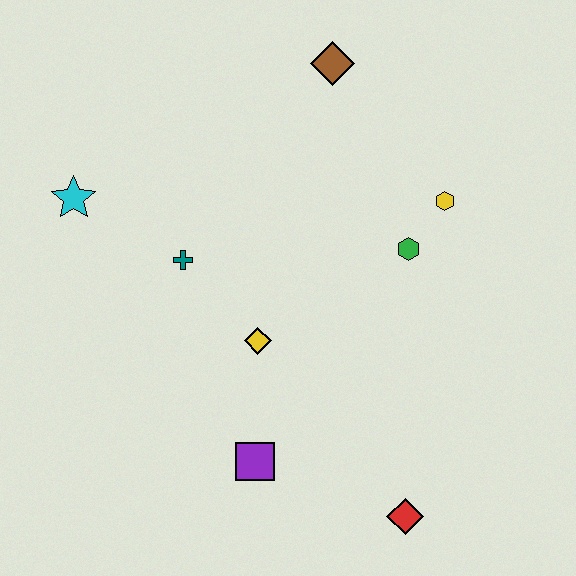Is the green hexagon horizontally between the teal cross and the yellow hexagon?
Yes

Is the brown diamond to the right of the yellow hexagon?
No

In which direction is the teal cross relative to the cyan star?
The teal cross is to the right of the cyan star.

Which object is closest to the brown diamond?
The yellow hexagon is closest to the brown diamond.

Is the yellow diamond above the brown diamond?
No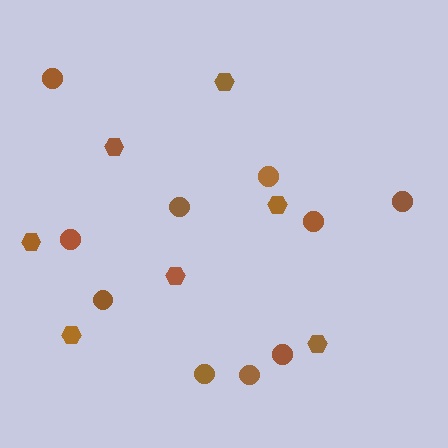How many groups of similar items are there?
There are 2 groups: one group of circles (10) and one group of hexagons (7).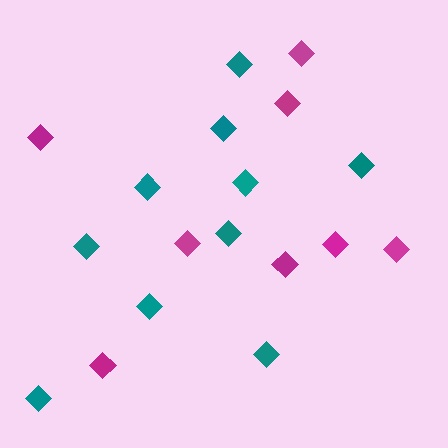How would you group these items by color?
There are 2 groups: one group of teal diamonds (10) and one group of magenta diamonds (8).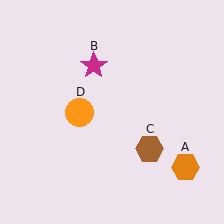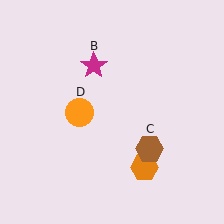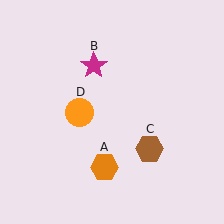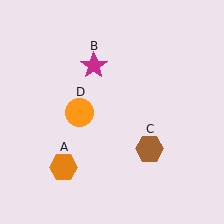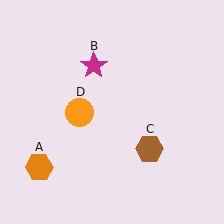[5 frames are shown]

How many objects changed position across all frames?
1 object changed position: orange hexagon (object A).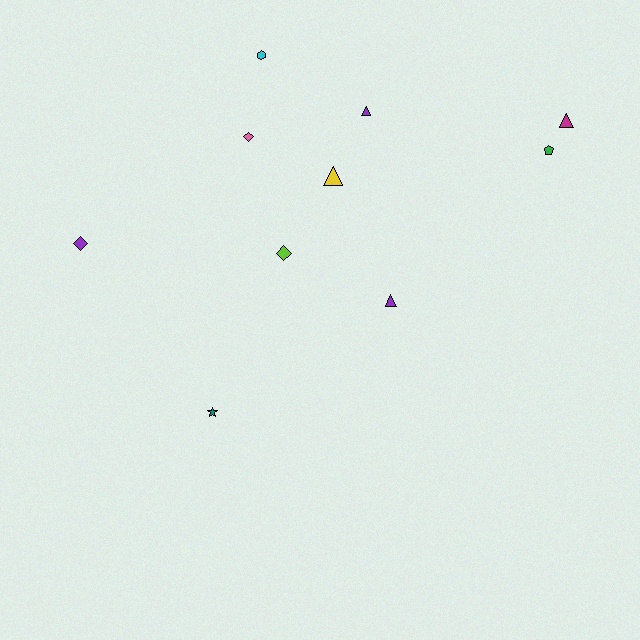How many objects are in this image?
There are 10 objects.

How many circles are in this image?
There are no circles.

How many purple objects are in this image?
There are 3 purple objects.